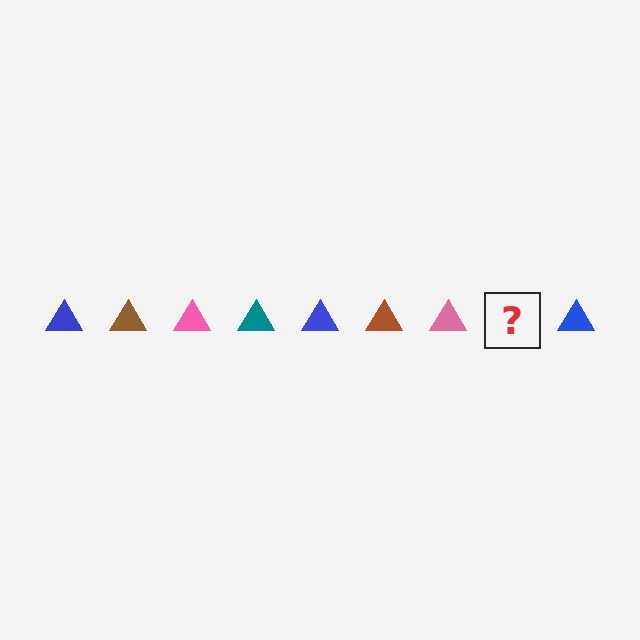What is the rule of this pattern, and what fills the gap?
The rule is that the pattern cycles through blue, brown, pink, teal triangles. The gap should be filled with a teal triangle.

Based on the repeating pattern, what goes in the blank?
The blank should be a teal triangle.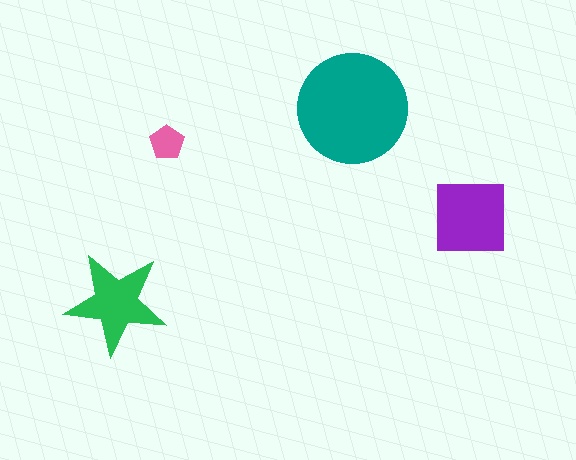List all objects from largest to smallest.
The teal circle, the purple square, the green star, the pink pentagon.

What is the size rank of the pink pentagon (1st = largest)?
4th.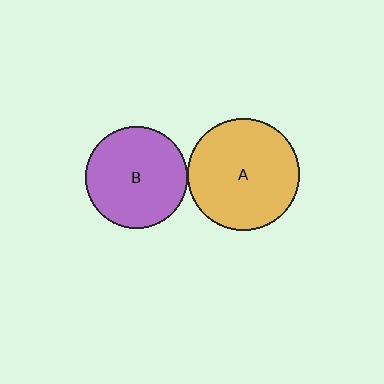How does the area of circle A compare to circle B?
Approximately 1.2 times.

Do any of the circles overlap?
No, none of the circles overlap.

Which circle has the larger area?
Circle A (orange).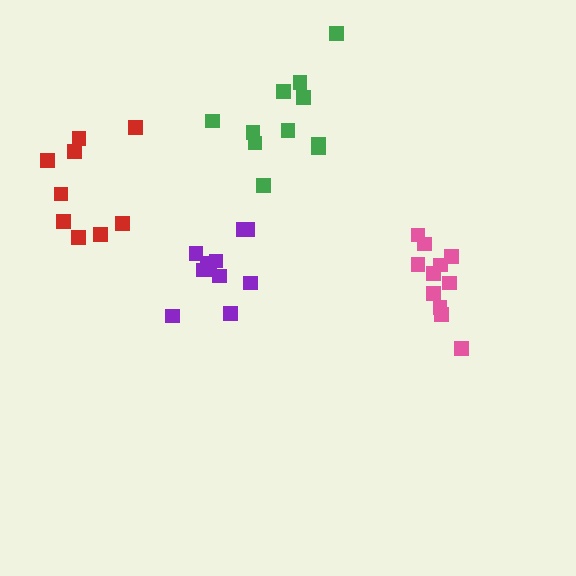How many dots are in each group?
Group 1: 9 dots, Group 2: 11 dots, Group 3: 11 dots, Group 4: 11 dots (42 total).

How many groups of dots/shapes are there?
There are 4 groups.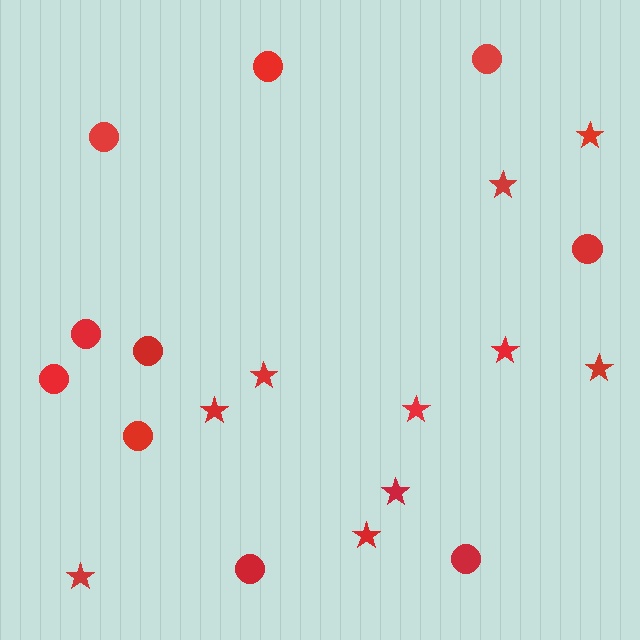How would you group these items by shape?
There are 2 groups: one group of circles (10) and one group of stars (10).